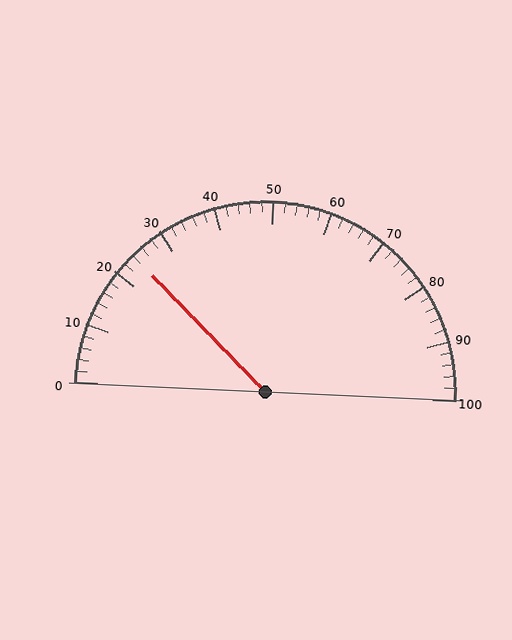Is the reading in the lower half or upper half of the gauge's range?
The reading is in the lower half of the range (0 to 100).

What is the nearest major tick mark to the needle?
The nearest major tick mark is 20.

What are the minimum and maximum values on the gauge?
The gauge ranges from 0 to 100.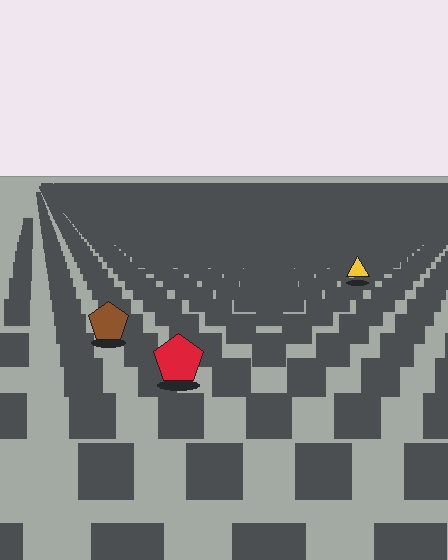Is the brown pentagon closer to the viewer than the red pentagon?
No. The red pentagon is closer — you can tell from the texture gradient: the ground texture is coarser near it.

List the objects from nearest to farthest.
From nearest to farthest: the red pentagon, the brown pentagon, the yellow triangle.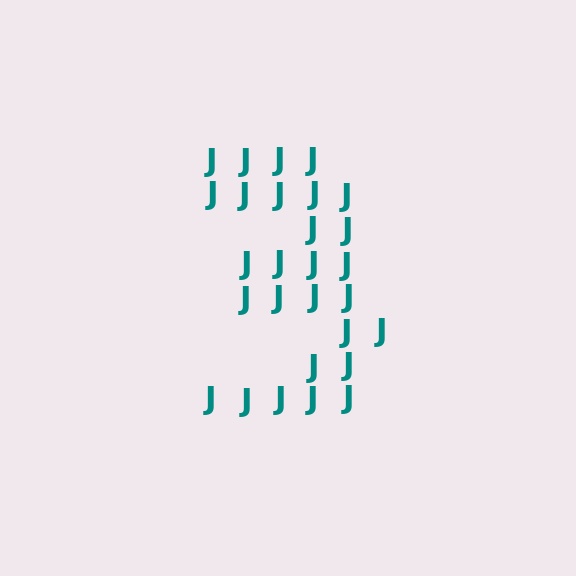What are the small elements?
The small elements are letter J's.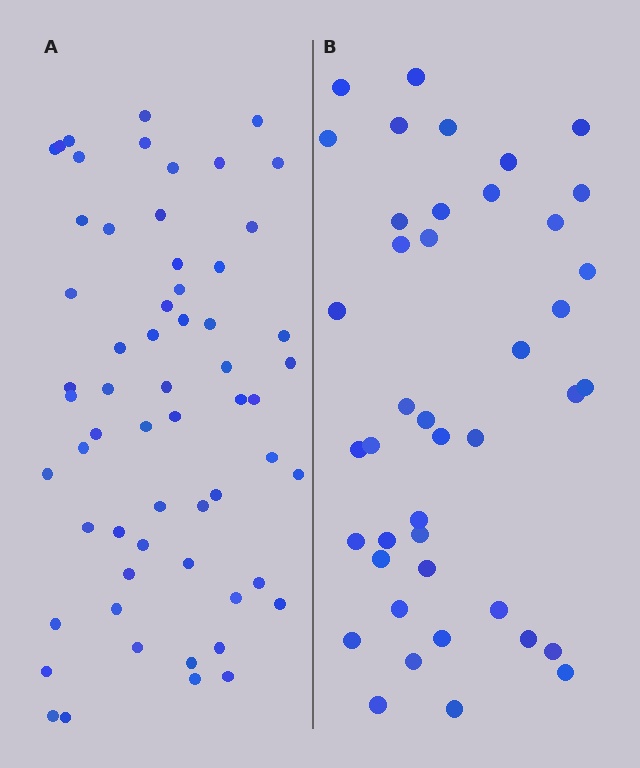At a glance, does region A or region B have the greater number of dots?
Region A (the left region) has more dots.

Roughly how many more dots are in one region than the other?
Region A has approximately 20 more dots than region B.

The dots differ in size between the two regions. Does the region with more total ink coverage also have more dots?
No. Region B has more total ink coverage because its dots are larger, but region A actually contains more individual dots. Total area can be misleading — the number of items is what matters here.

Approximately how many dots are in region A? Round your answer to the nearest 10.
About 60 dots.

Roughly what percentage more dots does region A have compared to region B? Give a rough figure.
About 45% more.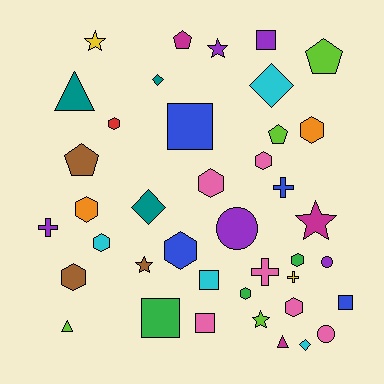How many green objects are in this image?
There are 3 green objects.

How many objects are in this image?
There are 40 objects.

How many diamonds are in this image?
There are 4 diamonds.